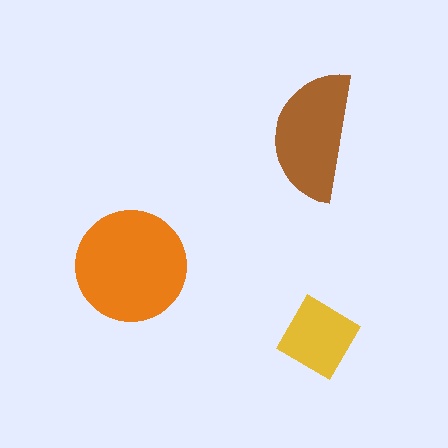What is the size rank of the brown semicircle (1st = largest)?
2nd.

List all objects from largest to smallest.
The orange circle, the brown semicircle, the yellow diamond.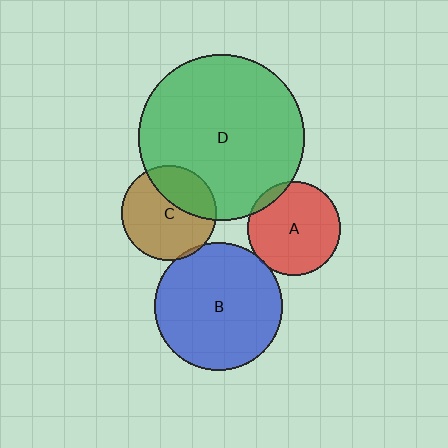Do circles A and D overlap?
Yes.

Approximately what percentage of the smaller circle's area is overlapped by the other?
Approximately 5%.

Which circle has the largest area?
Circle D (green).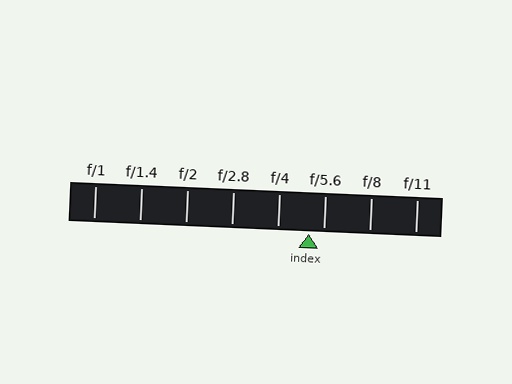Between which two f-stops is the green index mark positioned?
The index mark is between f/4 and f/5.6.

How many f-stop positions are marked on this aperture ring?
There are 8 f-stop positions marked.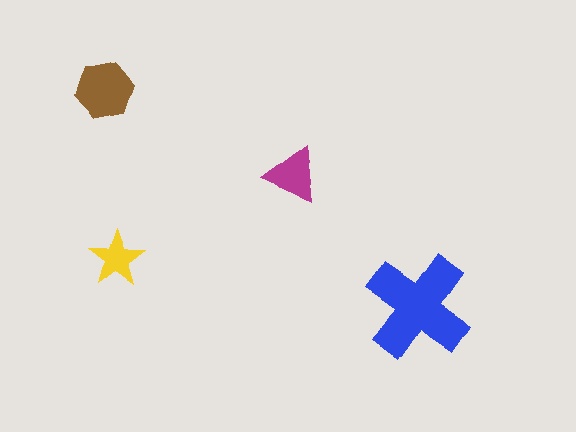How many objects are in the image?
There are 4 objects in the image.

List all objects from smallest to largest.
The yellow star, the magenta triangle, the brown hexagon, the blue cross.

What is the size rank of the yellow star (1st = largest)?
4th.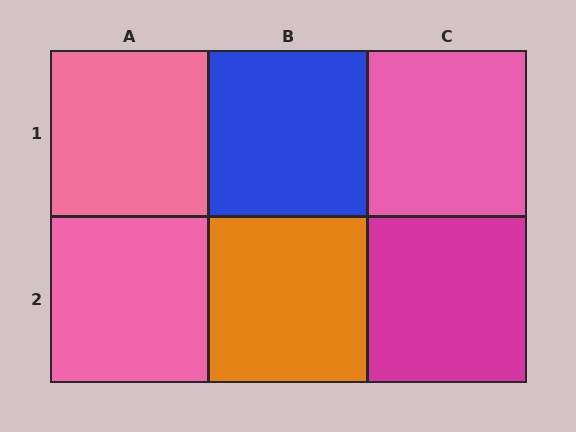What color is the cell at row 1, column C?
Pink.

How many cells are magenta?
1 cell is magenta.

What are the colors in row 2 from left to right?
Pink, orange, magenta.